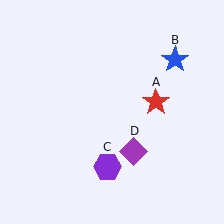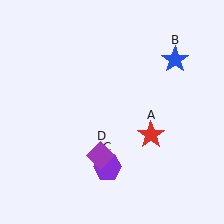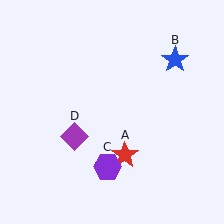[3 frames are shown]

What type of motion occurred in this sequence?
The red star (object A), purple diamond (object D) rotated clockwise around the center of the scene.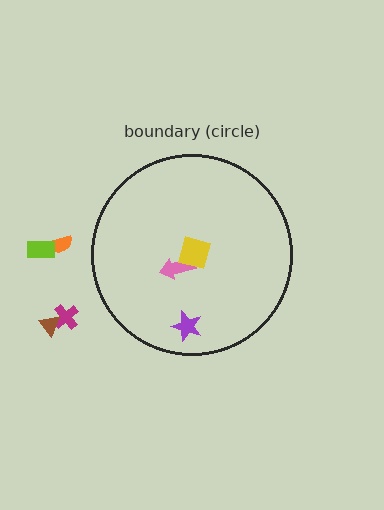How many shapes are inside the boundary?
3 inside, 4 outside.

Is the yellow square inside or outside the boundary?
Inside.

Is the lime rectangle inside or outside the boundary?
Outside.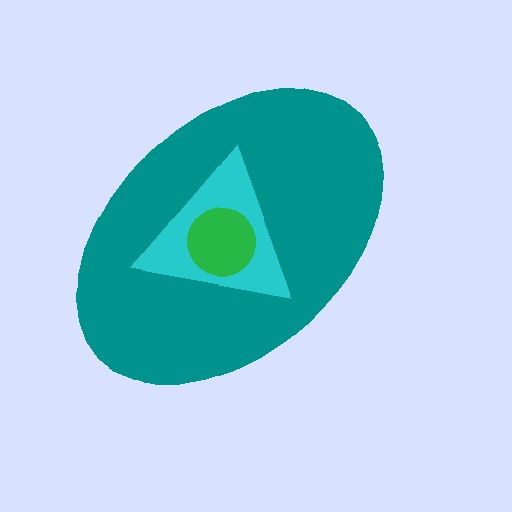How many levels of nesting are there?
3.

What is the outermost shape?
The teal ellipse.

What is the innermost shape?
The green circle.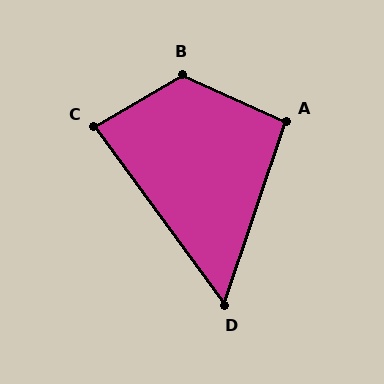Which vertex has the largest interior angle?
B, at approximately 125 degrees.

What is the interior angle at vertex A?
Approximately 96 degrees (obtuse).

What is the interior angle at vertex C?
Approximately 84 degrees (acute).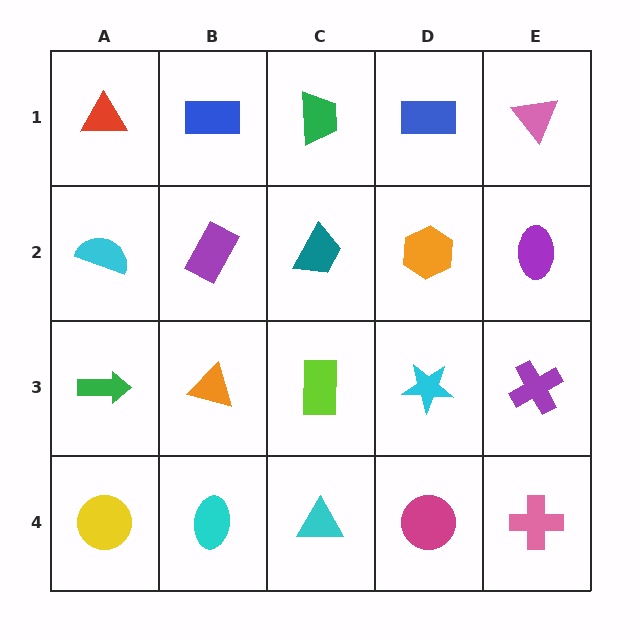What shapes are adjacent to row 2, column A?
A red triangle (row 1, column A), a green arrow (row 3, column A), a purple rectangle (row 2, column B).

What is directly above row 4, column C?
A lime rectangle.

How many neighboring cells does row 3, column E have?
3.